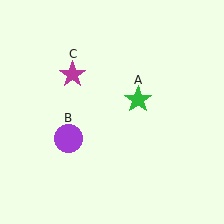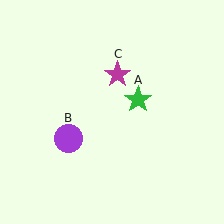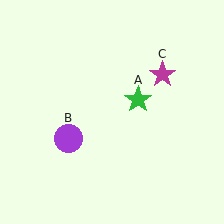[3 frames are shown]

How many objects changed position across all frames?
1 object changed position: magenta star (object C).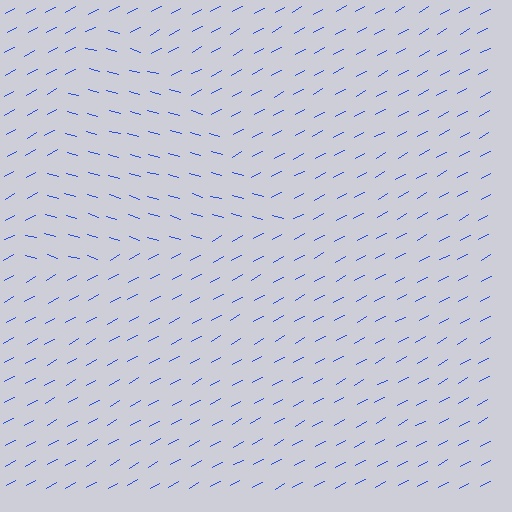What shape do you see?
I see a triangle.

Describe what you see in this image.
The image is filled with small blue line segments. A triangle region in the image has lines oriented differently from the surrounding lines, creating a visible texture boundary.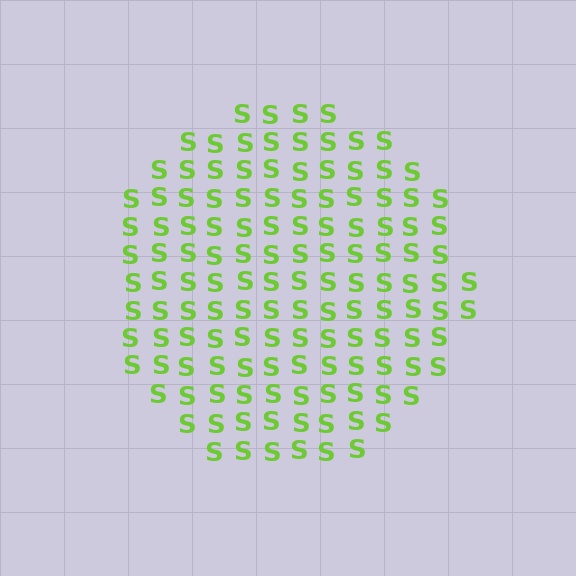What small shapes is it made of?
It is made of small letter S's.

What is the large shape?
The large shape is a circle.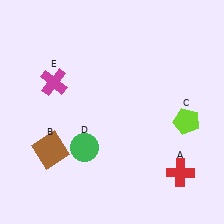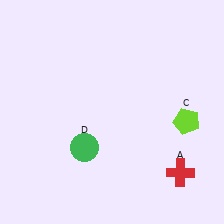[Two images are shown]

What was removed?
The brown square (B), the magenta cross (E) were removed in Image 2.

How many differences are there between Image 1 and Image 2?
There are 2 differences between the two images.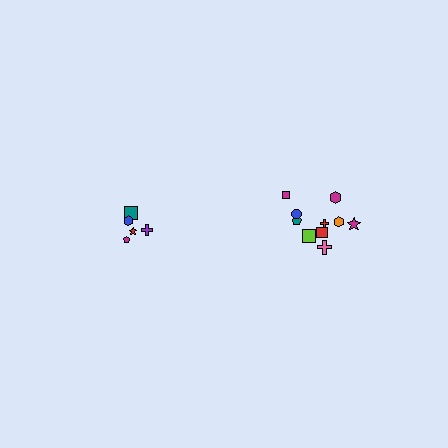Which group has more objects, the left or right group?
The right group.